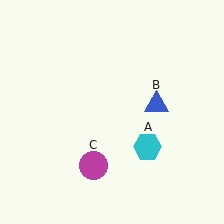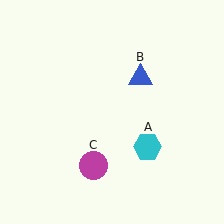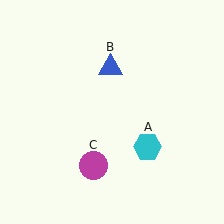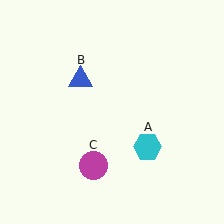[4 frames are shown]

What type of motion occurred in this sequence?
The blue triangle (object B) rotated counterclockwise around the center of the scene.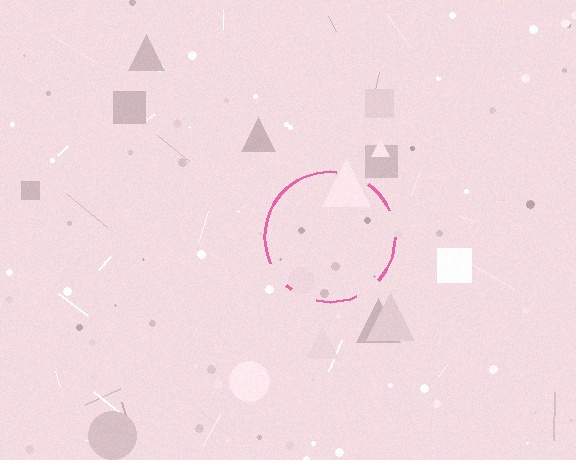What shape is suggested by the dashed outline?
The dashed outline suggests a circle.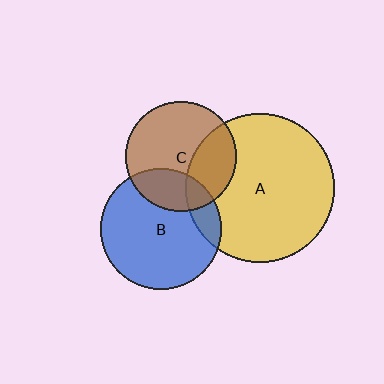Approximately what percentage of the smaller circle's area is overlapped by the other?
Approximately 25%.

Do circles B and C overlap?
Yes.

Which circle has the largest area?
Circle A (yellow).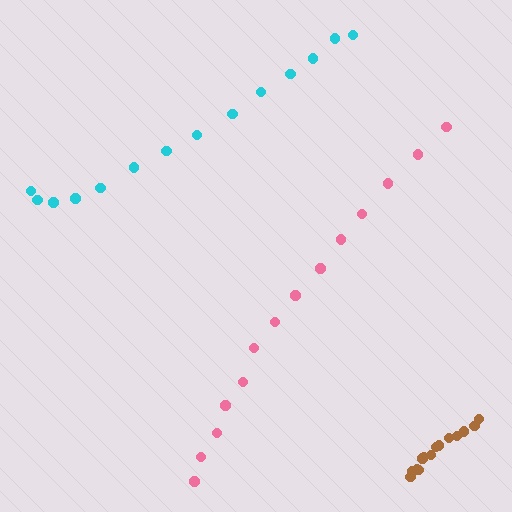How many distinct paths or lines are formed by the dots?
There are 3 distinct paths.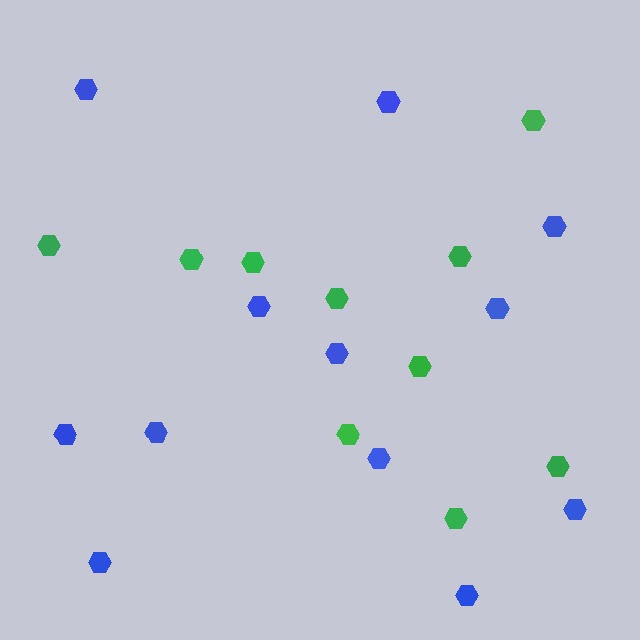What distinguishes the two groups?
There are 2 groups: one group of green hexagons (10) and one group of blue hexagons (12).